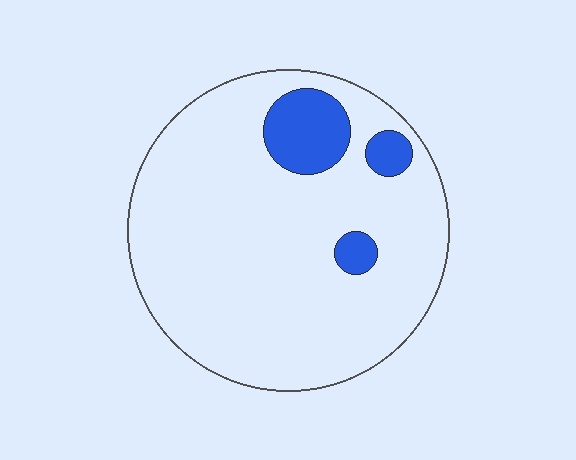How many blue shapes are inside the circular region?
3.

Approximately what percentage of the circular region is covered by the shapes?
Approximately 10%.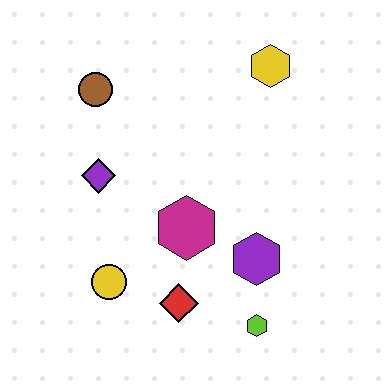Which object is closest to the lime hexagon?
The purple hexagon is closest to the lime hexagon.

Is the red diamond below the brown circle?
Yes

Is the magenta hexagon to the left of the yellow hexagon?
Yes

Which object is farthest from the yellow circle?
The yellow hexagon is farthest from the yellow circle.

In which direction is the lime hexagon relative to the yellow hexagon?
The lime hexagon is below the yellow hexagon.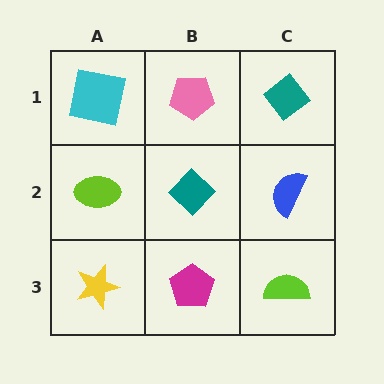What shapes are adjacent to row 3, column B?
A teal diamond (row 2, column B), a yellow star (row 3, column A), a lime semicircle (row 3, column C).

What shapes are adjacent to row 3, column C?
A blue semicircle (row 2, column C), a magenta pentagon (row 3, column B).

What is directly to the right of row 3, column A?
A magenta pentagon.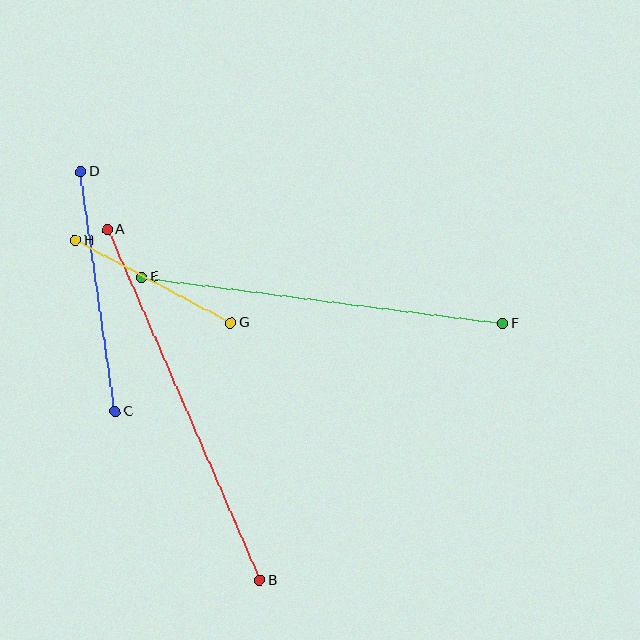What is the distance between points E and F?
The distance is approximately 364 pixels.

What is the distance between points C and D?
The distance is approximately 242 pixels.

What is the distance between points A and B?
The distance is approximately 382 pixels.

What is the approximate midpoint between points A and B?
The midpoint is at approximately (184, 405) pixels.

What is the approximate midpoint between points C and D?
The midpoint is at approximately (98, 292) pixels.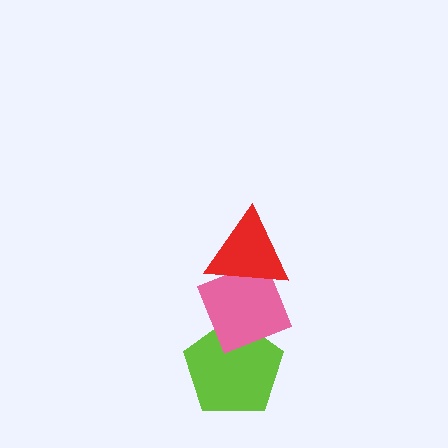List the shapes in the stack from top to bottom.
From top to bottom: the red triangle, the pink diamond, the lime pentagon.